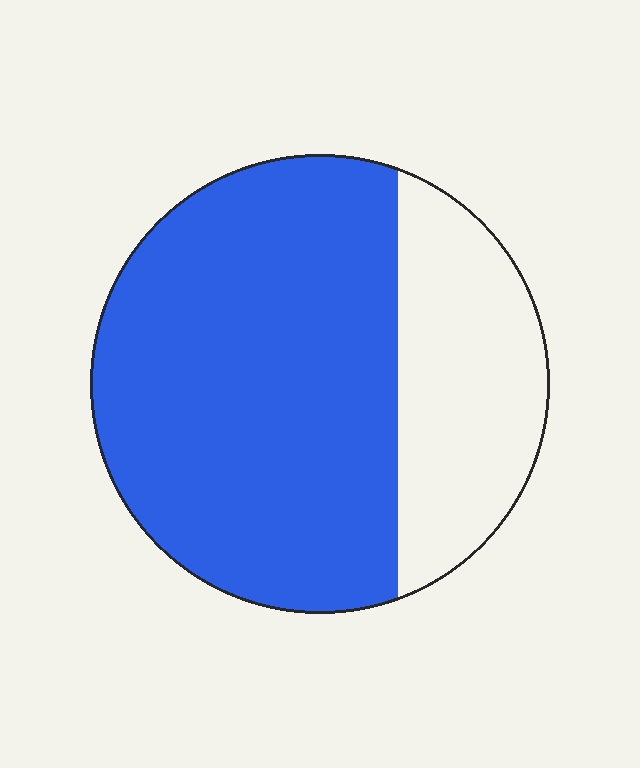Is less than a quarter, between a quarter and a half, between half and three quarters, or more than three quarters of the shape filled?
Between half and three quarters.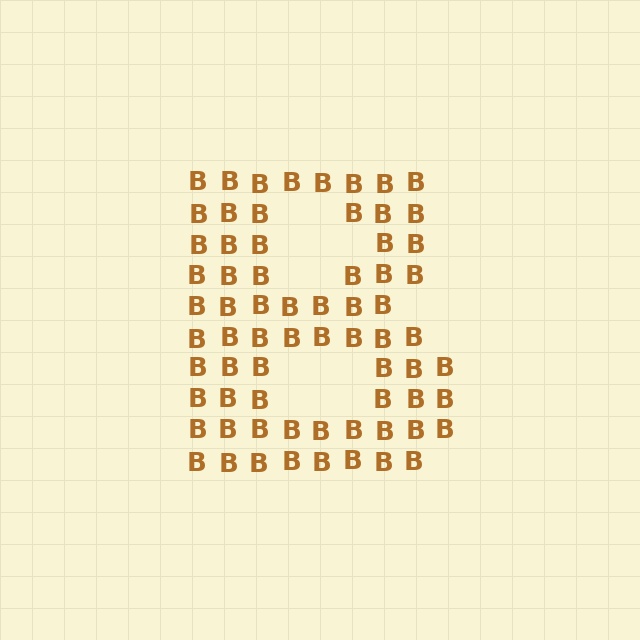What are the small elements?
The small elements are letter B's.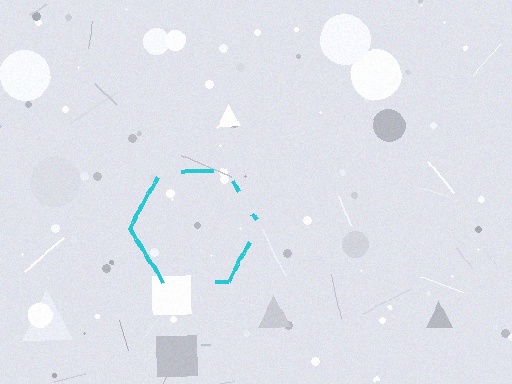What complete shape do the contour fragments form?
The contour fragments form a hexagon.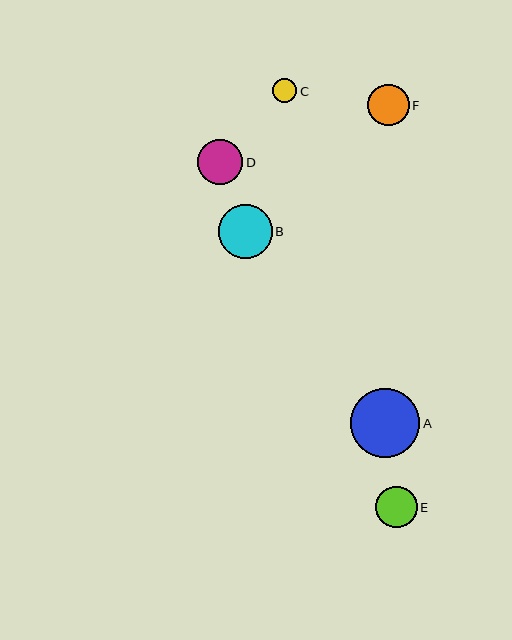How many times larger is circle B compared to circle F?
Circle B is approximately 1.3 times the size of circle F.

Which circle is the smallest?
Circle C is the smallest with a size of approximately 24 pixels.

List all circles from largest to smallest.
From largest to smallest: A, B, D, E, F, C.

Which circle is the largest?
Circle A is the largest with a size of approximately 69 pixels.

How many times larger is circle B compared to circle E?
Circle B is approximately 1.3 times the size of circle E.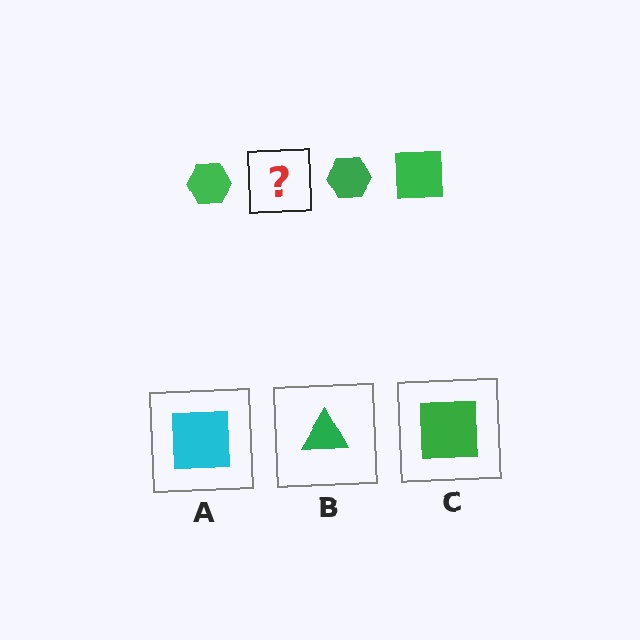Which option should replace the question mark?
Option C.